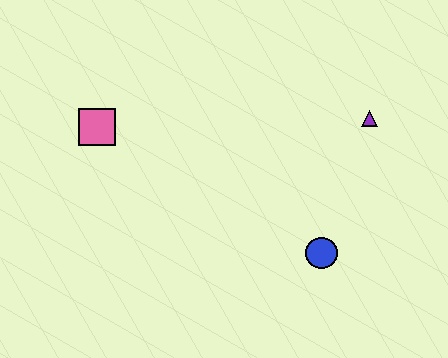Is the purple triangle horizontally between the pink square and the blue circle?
No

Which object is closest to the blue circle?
The purple triangle is closest to the blue circle.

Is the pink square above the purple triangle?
No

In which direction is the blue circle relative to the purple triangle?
The blue circle is below the purple triangle.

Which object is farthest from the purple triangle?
The pink square is farthest from the purple triangle.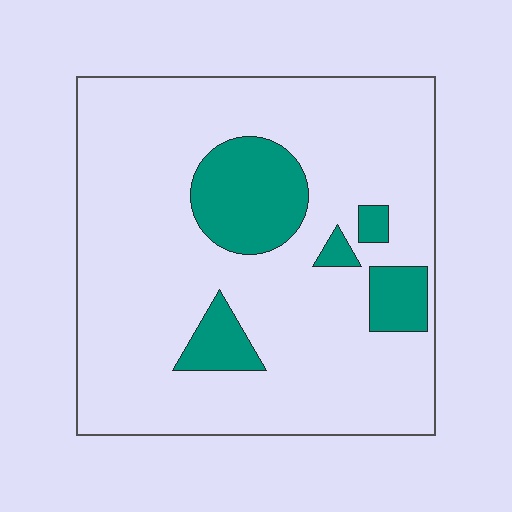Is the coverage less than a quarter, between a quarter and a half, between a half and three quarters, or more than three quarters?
Less than a quarter.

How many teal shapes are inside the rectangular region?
5.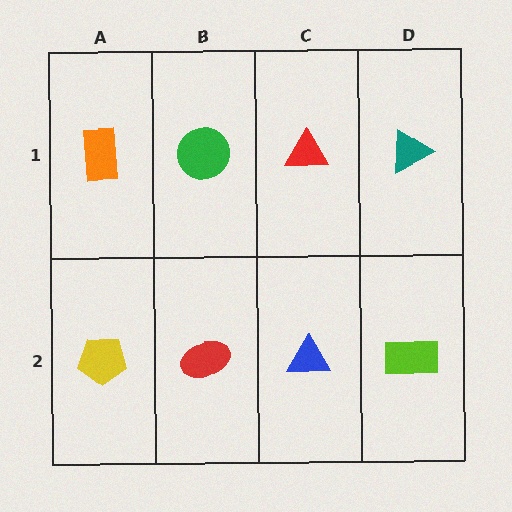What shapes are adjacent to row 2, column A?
An orange rectangle (row 1, column A), a red ellipse (row 2, column B).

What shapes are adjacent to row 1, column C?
A blue triangle (row 2, column C), a green circle (row 1, column B), a teal triangle (row 1, column D).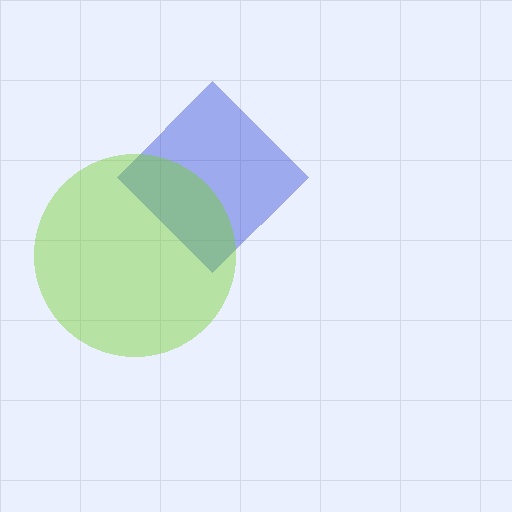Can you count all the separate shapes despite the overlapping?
Yes, there are 2 separate shapes.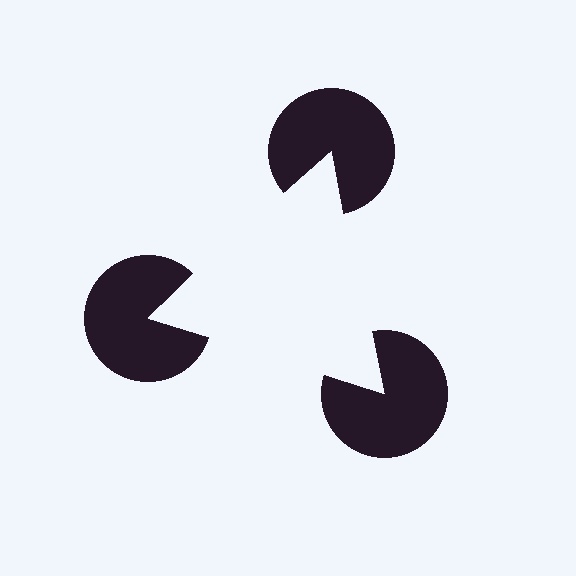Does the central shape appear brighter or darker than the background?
It typically appears slightly brighter than the background, even though no actual brightness change is drawn.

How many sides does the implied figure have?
3 sides.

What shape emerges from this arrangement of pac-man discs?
An illusory triangle — its edges are inferred from the aligned wedge cuts in the pac-man discs, not physically drawn.